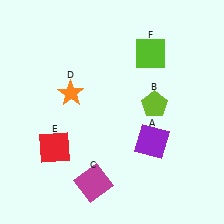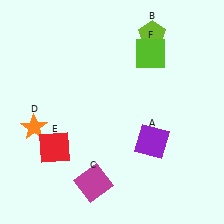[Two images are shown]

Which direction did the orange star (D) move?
The orange star (D) moved left.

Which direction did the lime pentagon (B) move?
The lime pentagon (B) moved up.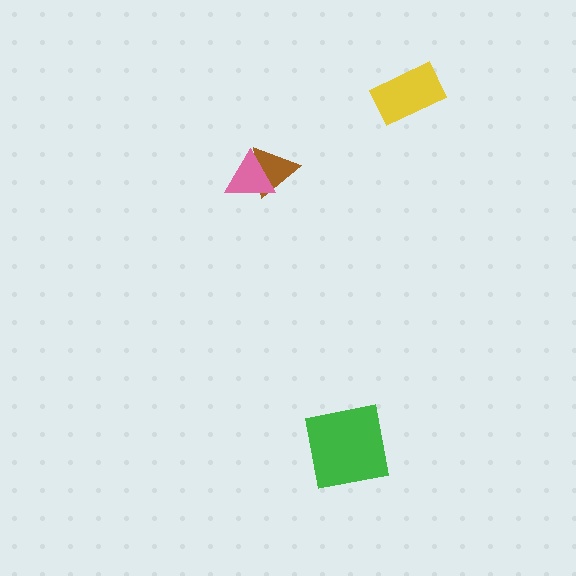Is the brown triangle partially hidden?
Yes, it is partially covered by another shape.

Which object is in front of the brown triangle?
The pink triangle is in front of the brown triangle.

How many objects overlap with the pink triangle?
1 object overlaps with the pink triangle.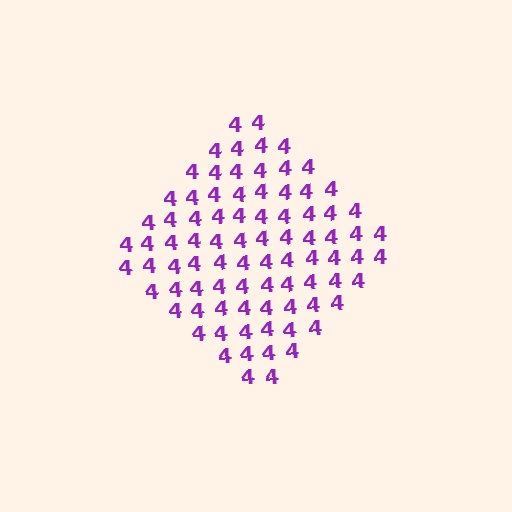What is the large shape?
The large shape is a diamond.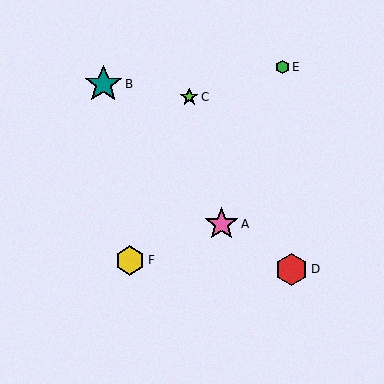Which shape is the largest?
The teal star (labeled B) is the largest.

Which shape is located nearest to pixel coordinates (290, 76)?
The green hexagon (labeled E) at (282, 67) is nearest to that location.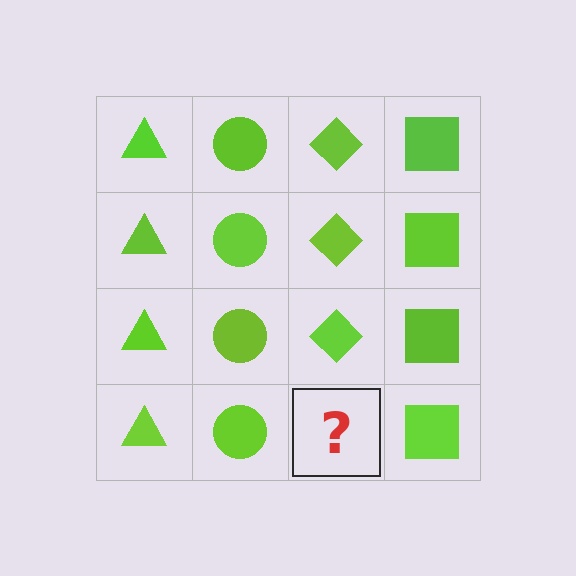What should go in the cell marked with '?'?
The missing cell should contain a lime diamond.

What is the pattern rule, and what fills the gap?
The rule is that each column has a consistent shape. The gap should be filled with a lime diamond.